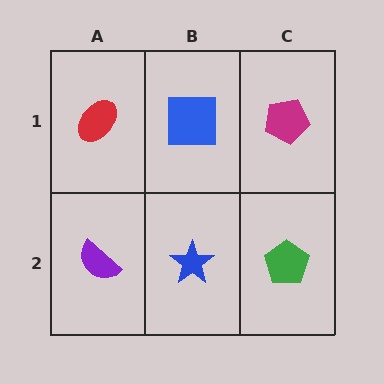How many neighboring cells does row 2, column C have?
2.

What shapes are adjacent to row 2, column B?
A blue square (row 1, column B), a purple semicircle (row 2, column A), a green pentagon (row 2, column C).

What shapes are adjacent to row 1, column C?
A green pentagon (row 2, column C), a blue square (row 1, column B).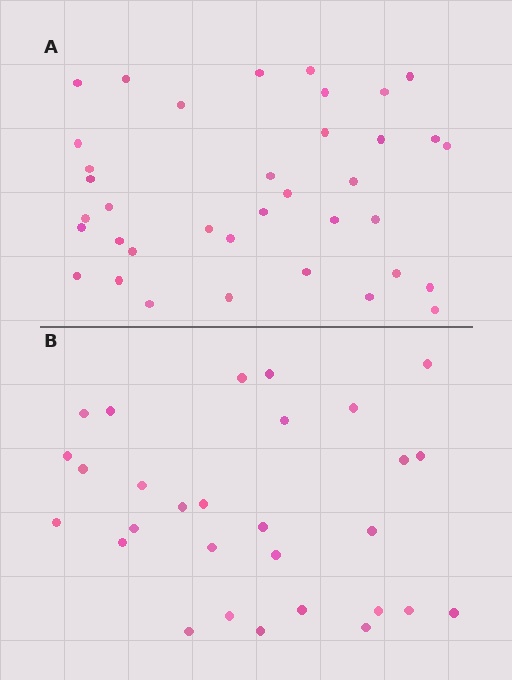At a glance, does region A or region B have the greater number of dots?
Region A (the top region) has more dots.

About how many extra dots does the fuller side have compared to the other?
Region A has roughly 8 or so more dots than region B.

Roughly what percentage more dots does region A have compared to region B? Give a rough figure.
About 30% more.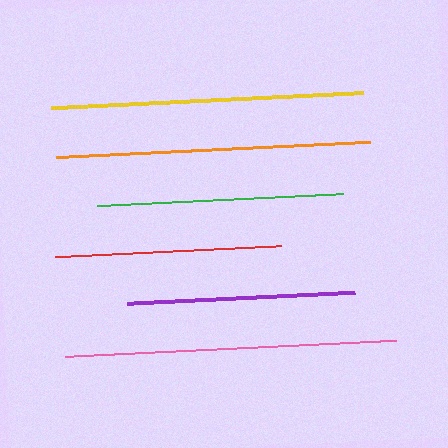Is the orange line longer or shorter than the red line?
The orange line is longer than the red line.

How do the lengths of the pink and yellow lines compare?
The pink and yellow lines are approximately the same length.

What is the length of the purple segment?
The purple segment is approximately 228 pixels long.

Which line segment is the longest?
The pink line is the longest at approximately 331 pixels.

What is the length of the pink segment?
The pink segment is approximately 331 pixels long.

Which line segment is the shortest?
The red line is the shortest at approximately 226 pixels.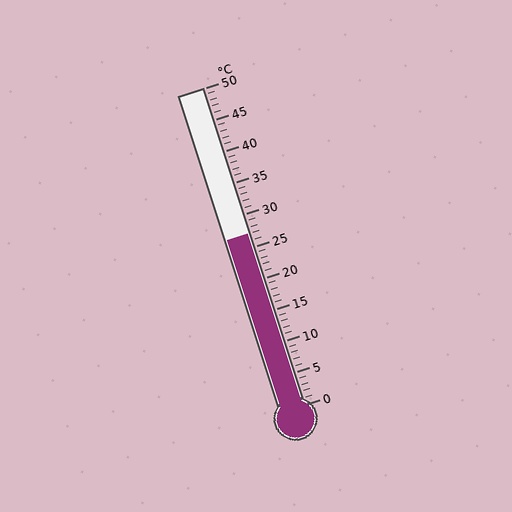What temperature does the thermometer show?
The thermometer shows approximately 27°C.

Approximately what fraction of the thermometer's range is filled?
The thermometer is filled to approximately 55% of its range.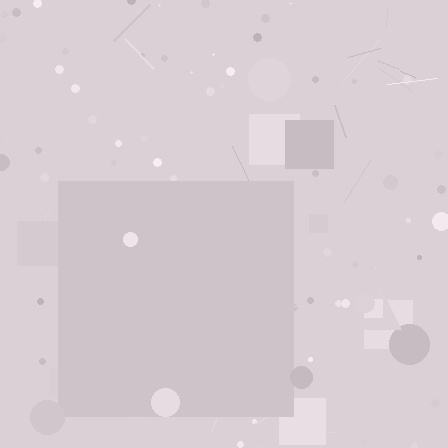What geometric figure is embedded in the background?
A square is embedded in the background.